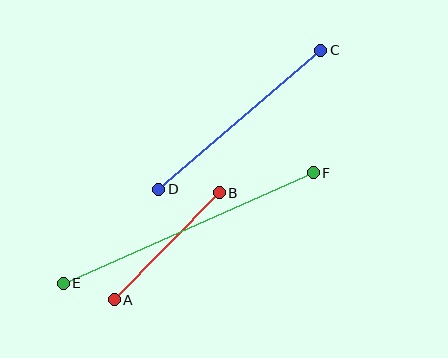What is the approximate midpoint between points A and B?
The midpoint is at approximately (167, 246) pixels.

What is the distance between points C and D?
The distance is approximately 213 pixels.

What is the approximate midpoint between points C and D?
The midpoint is at approximately (240, 120) pixels.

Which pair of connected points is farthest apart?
Points E and F are farthest apart.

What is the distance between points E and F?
The distance is approximately 273 pixels.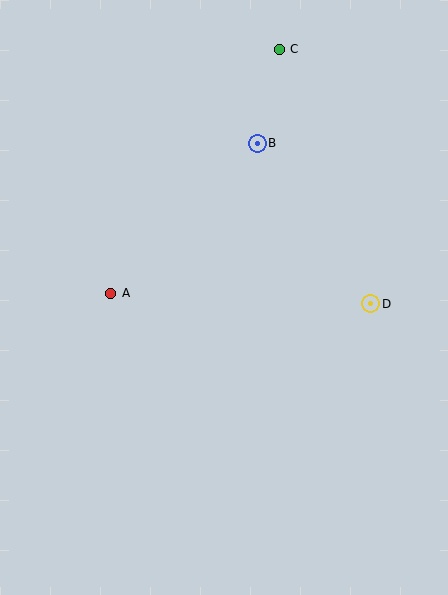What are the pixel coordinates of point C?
Point C is at (279, 49).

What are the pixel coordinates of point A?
Point A is at (111, 293).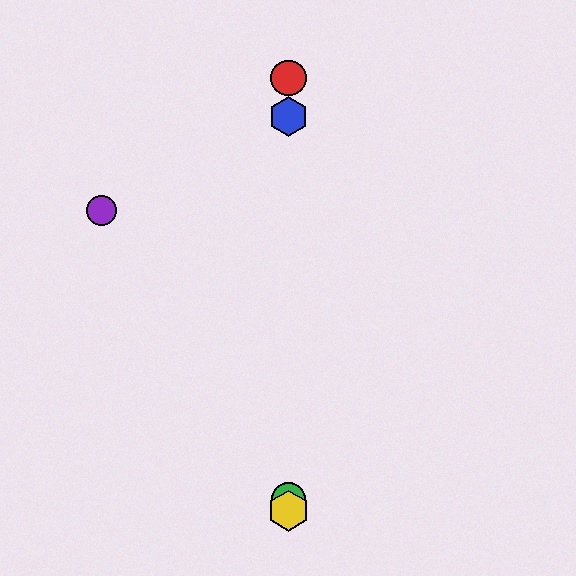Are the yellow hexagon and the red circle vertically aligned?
Yes, both are at x≈289.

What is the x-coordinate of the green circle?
The green circle is at x≈289.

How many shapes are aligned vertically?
4 shapes (the red circle, the blue hexagon, the green circle, the yellow hexagon) are aligned vertically.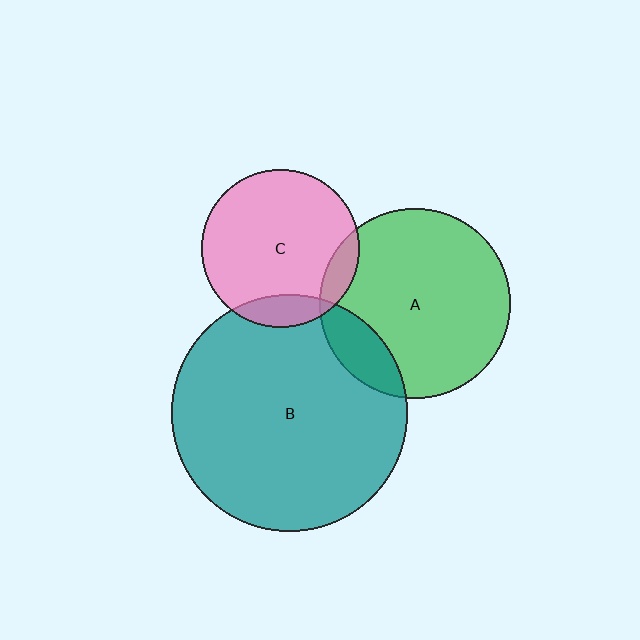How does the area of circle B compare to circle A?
Approximately 1.5 times.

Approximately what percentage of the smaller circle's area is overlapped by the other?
Approximately 15%.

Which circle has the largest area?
Circle B (teal).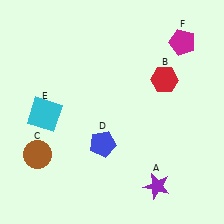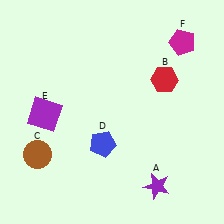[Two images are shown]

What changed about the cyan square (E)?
In Image 1, E is cyan. In Image 2, it changed to purple.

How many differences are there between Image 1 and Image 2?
There is 1 difference between the two images.